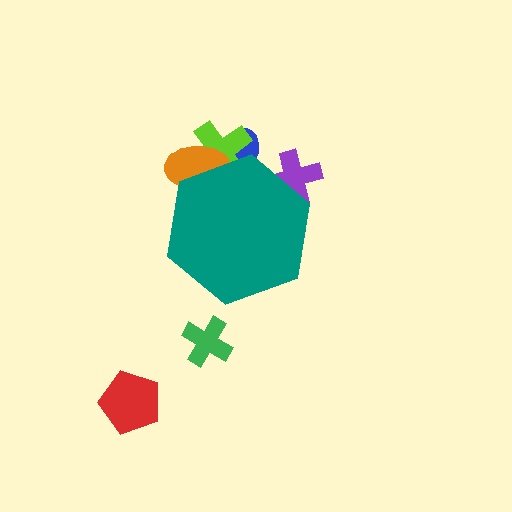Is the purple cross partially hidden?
Yes, the purple cross is partially hidden behind the teal hexagon.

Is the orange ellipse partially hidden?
Yes, the orange ellipse is partially hidden behind the teal hexagon.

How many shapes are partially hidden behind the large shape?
4 shapes are partially hidden.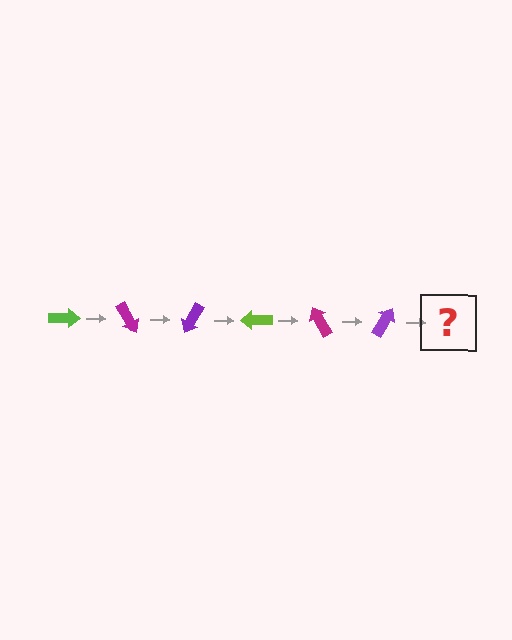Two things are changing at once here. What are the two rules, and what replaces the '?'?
The two rules are that it rotates 60 degrees each step and the color cycles through lime, magenta, and purple. The '?' should be a lime arrow, rotated 360 degrees from the start.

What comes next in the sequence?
The next element should be a lime arrow, rotated 360 degrees from the start.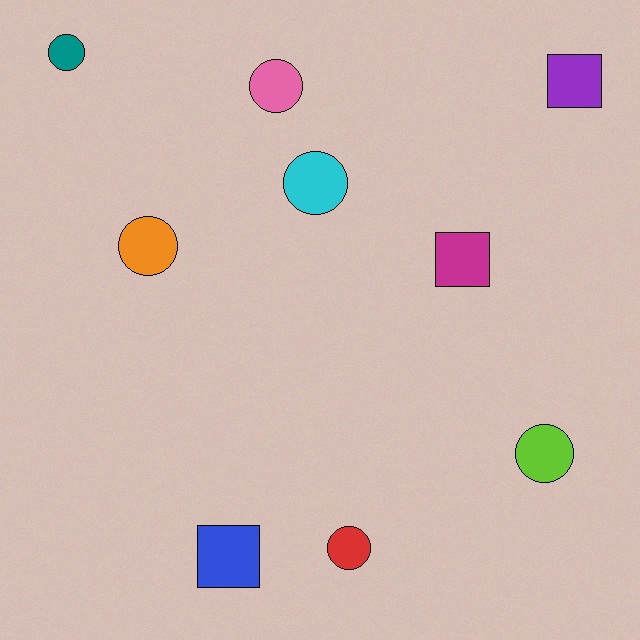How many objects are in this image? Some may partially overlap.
There are 9 objects.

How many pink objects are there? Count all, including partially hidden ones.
There is 1 pink object.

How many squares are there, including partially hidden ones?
There are 3 squares.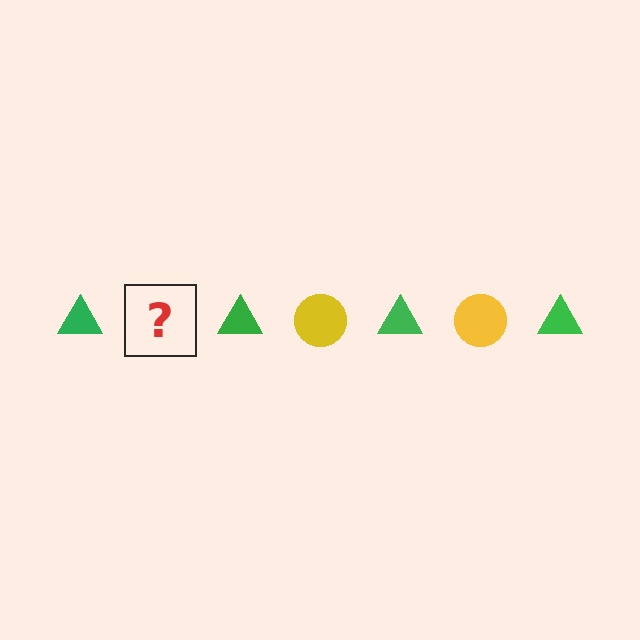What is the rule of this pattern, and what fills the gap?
The rule is that the pattern alternates between green triangle and yellow circle. The gap should be filled with a yellow circle.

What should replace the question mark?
The question mark should be replaced with a yellow circle.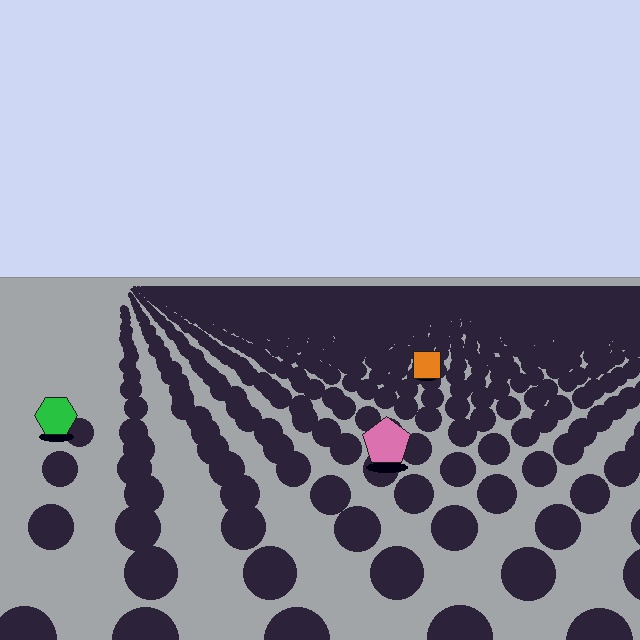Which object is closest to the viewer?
The pink pentagon is closest. The texture marks near it are larger and more spread out.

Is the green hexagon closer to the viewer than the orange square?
Yes. The green hexagon is closer — you can tell from the texture gradient: the ground texture is coarser near it.